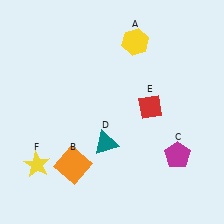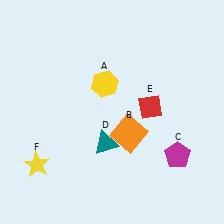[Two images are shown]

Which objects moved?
The objects that moved are: the yellow hexagon (A), the orange square (B).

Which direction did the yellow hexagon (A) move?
The yellow hexagon (A) moved down.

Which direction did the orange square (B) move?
The orange square (B) moved right.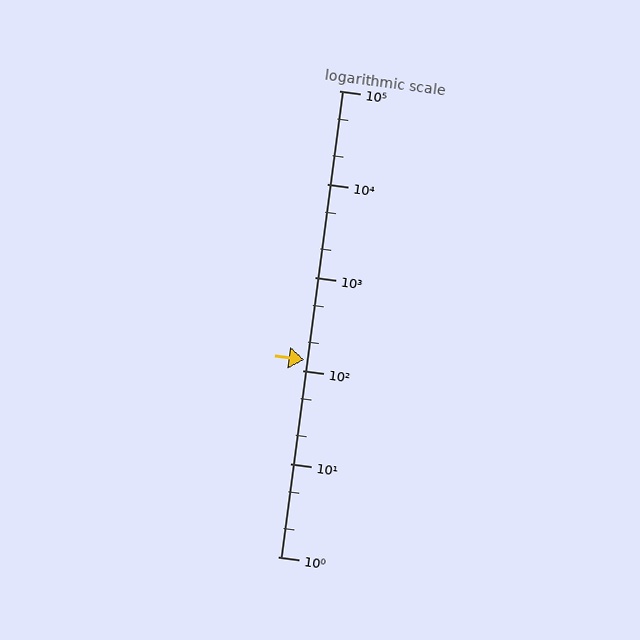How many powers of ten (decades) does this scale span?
The scale spans 5 decades, from 1 to 100000.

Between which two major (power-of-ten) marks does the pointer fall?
The pointer is between 100 and 1000.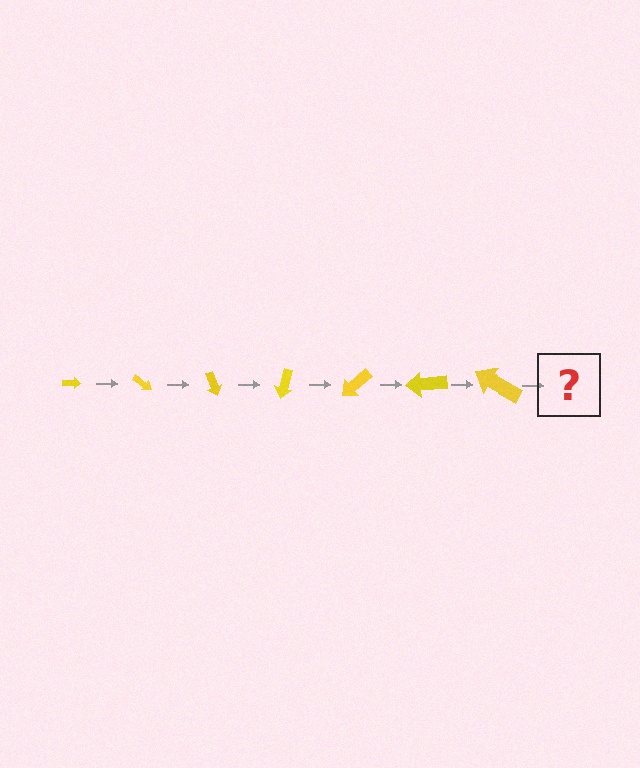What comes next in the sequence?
The next element should be an arrow, larger than the previous one and rotated 245 degrees from the start.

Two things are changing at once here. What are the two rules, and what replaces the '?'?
The two rules are that the arrow grows larger each step and it rotates 35 degrees each step. The '?' should be an arrow, larger than the previous one and rotated 245 degrees from the start.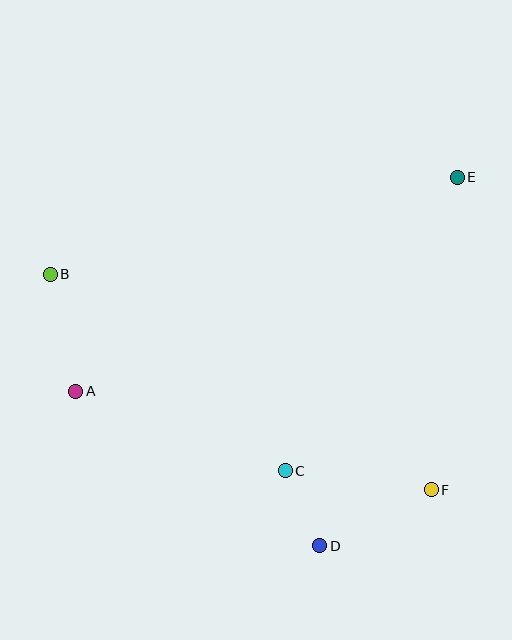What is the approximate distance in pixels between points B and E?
The distance between B and E is approximately 419 pixels.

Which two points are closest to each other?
Points C and D are closest to each other.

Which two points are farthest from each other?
Points B and F are farthest from each other.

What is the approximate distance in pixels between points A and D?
The distance between A and D is approximately 289 pixels.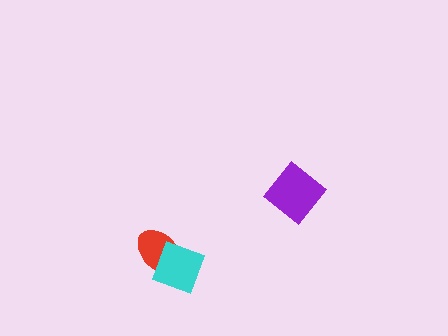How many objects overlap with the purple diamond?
0 objects overlap with the purple diamond.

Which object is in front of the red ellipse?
The cyan diamond is in front of the red ellipse.